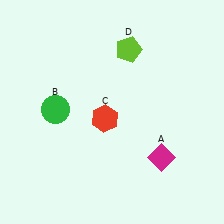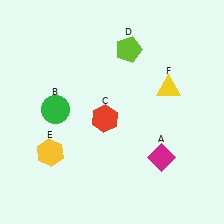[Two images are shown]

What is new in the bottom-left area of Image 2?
A yellow hexagon (E) was added in the bottom-left area of Image 2.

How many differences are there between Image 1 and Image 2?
There are 2 differences between the two images.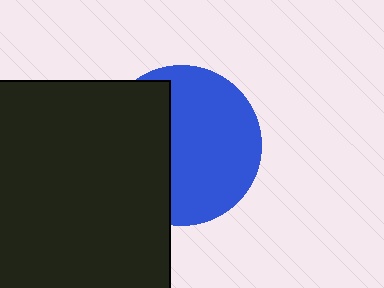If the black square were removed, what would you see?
You would see the complete blue circle.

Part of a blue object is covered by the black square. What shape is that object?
It is a circle.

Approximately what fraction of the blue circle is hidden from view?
Roughly 41% of the blue circle is hidden behind the black square.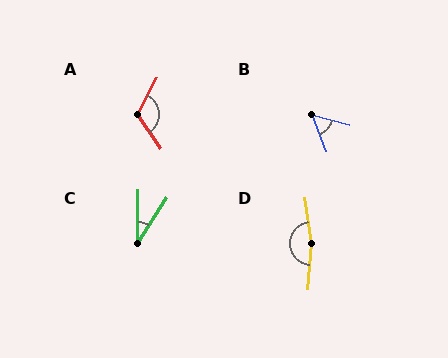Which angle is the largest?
D, at approximately 167 degrees.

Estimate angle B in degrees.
Approximately 53 degrees.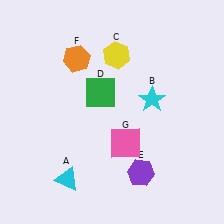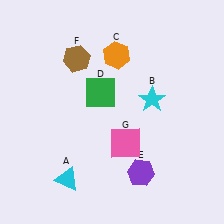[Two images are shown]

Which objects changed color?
C changed from yellow to orange. F changed from orange to brown.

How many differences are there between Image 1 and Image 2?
There are 2 differences between the two images.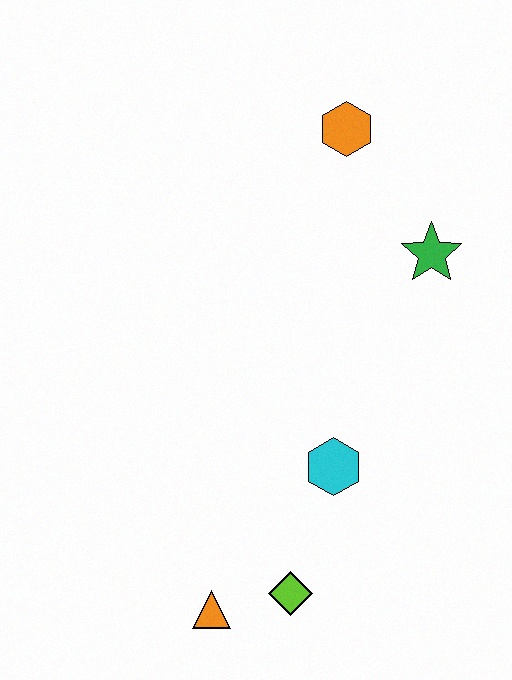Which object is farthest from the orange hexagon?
The orange triangle is farthest from the orange hexagon.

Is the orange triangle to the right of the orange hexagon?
No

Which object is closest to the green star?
The orange hexagon is closest to the green star.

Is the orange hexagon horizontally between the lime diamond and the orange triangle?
No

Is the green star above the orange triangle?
Yes